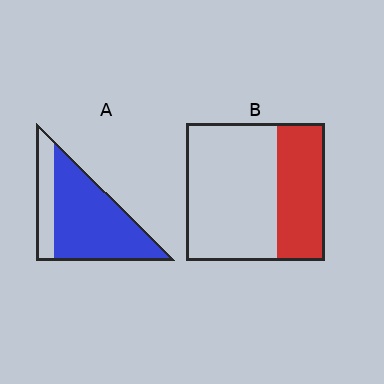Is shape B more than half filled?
No.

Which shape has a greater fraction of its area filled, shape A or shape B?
Shape A.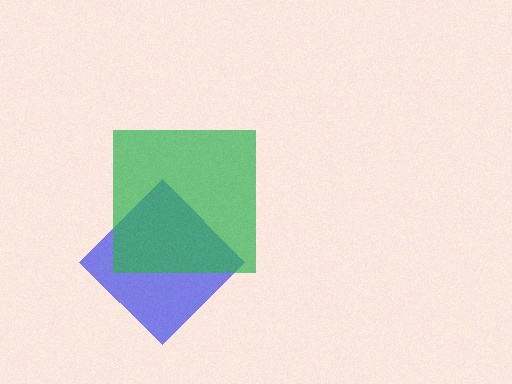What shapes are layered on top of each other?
The layered shapes are: a blue diamond, a green square.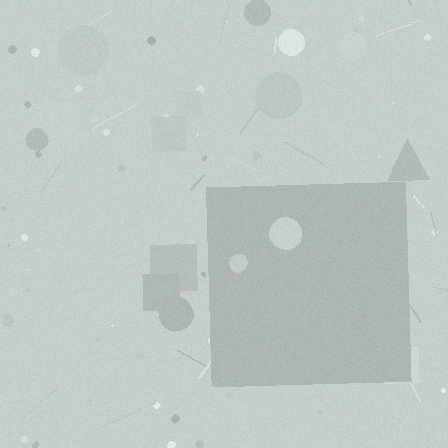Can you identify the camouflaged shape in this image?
The camouflaged shape is a square.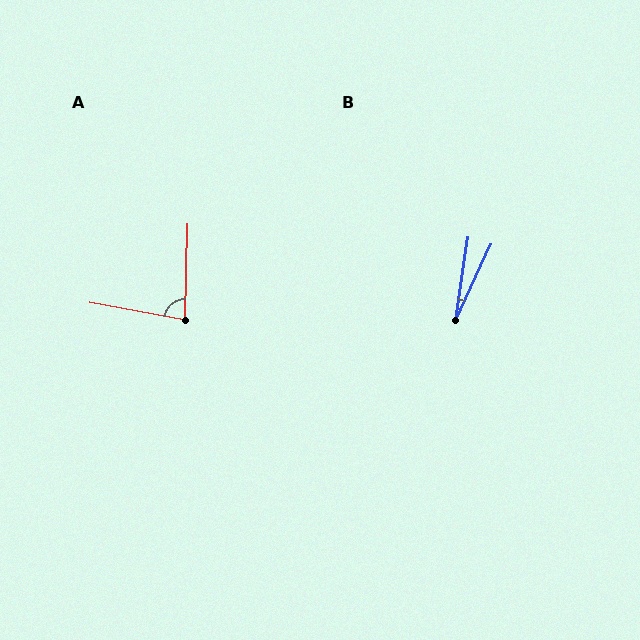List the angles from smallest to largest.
B (17°), A (81°).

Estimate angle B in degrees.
Approximately 17 degrees.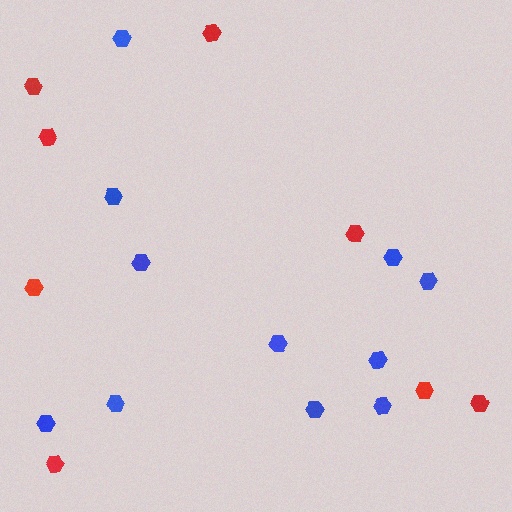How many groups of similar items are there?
There are 2 groups: one group of red hexagons (8) and one group of blue hexagons (11).